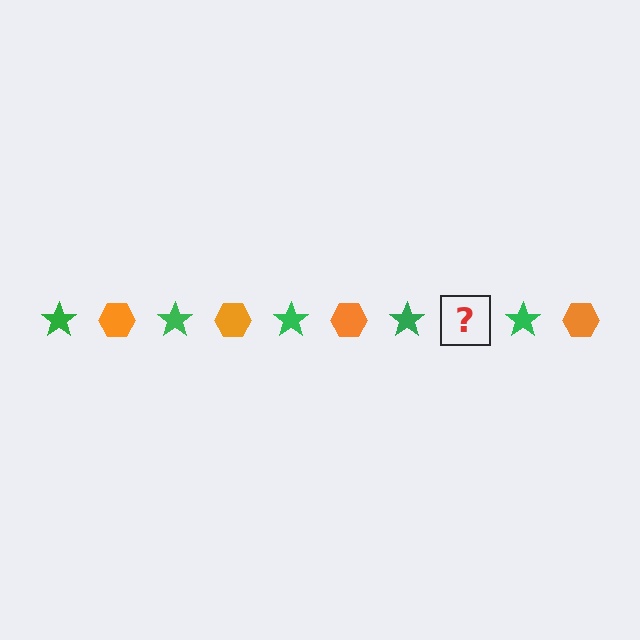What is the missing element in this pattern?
The missing element is an orange hexagon.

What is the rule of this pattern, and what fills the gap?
The rule is that the pattern alternates between green star and orange hexagon. The gap should be filled with an orange hexagon.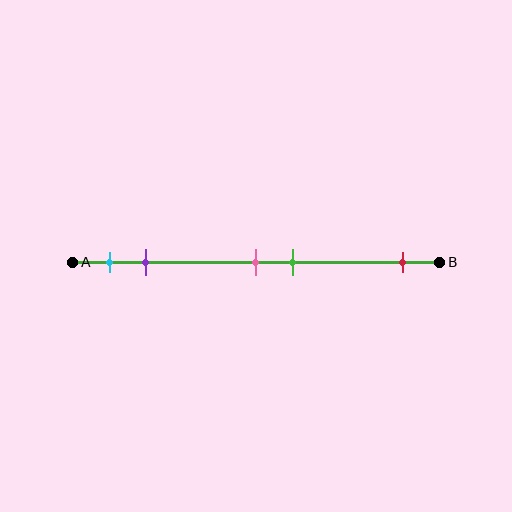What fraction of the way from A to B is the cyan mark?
The cyan mark is approximately 10% (0.1) of the way from A to B.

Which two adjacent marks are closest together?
The pink and green marks are the closest adjacent pair.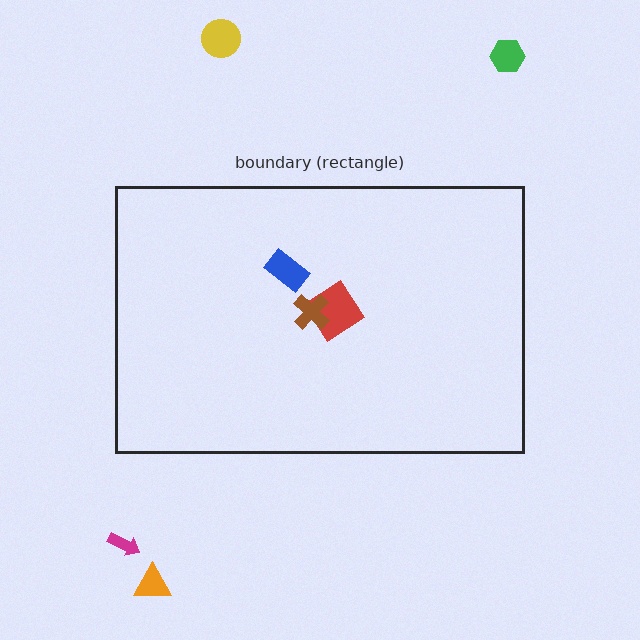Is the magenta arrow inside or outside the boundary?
Outside.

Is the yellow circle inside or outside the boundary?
Outside.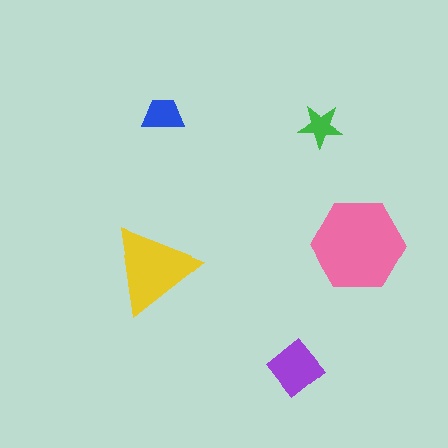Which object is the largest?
The pink hexagon.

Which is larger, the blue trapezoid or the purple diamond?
The purple diamond.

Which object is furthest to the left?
The yellow triangle is leftmost.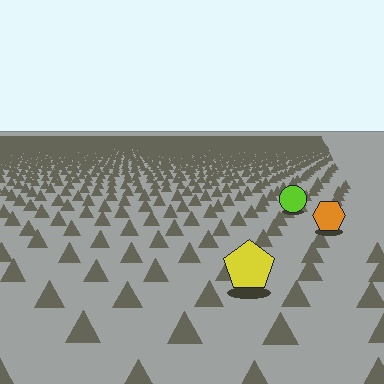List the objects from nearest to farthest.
From nearest to farthest: the yellow pentagon, the orange hexagon, the lime circle.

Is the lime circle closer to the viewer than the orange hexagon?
No. The orange hexagon is closer — you can tell from the texture gradient: the ground texture is coarser near it.